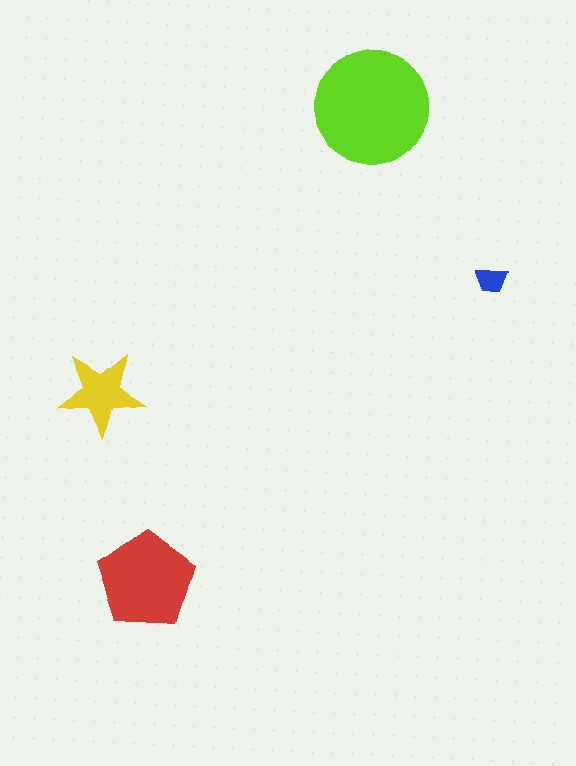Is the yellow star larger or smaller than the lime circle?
Smaller.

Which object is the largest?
The lime circle.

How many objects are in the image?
There are 4 objects in the image.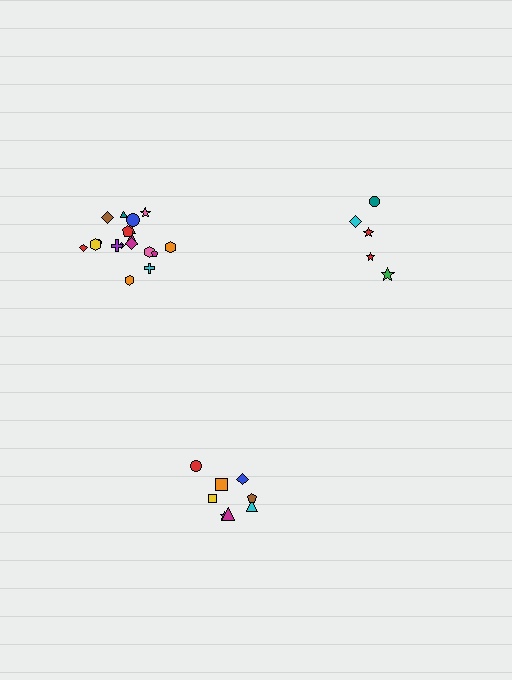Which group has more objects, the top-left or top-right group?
The top-left group.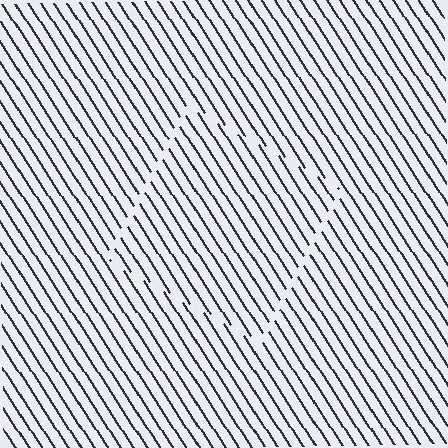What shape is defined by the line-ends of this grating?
An illusory square. The interior of the shape contains the same grating, shifted by half a period — the contour is defined by the phase discontinuity where line-ends from the inner and outer gratings abut.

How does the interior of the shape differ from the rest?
The interior of the shape contains the same grating, shifted by half a period — the contour is defined by the phase discontinuity where line-ends from the inner and outer gratings abut.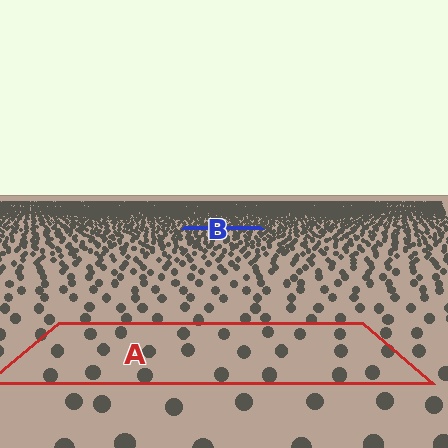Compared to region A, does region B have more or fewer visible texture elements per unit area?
Region B has more texture elements per unit area — they are packed more densely because it is farther away.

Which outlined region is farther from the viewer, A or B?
Region B is farther from the viewer — the texture elements inside it appear smaller and more densely packed.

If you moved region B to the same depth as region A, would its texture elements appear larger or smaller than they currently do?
They would appear larger. At a closer depth, the same texture elements are projected at a bigger on-screen size.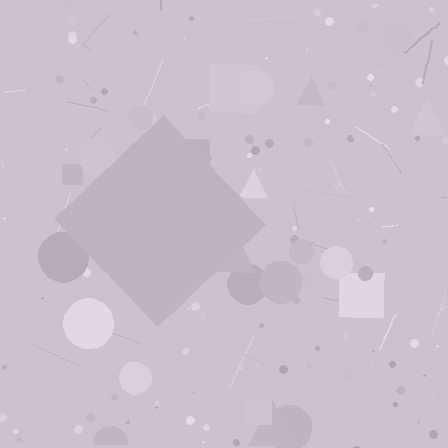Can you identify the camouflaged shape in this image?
The camouflaged shape is a diamond.